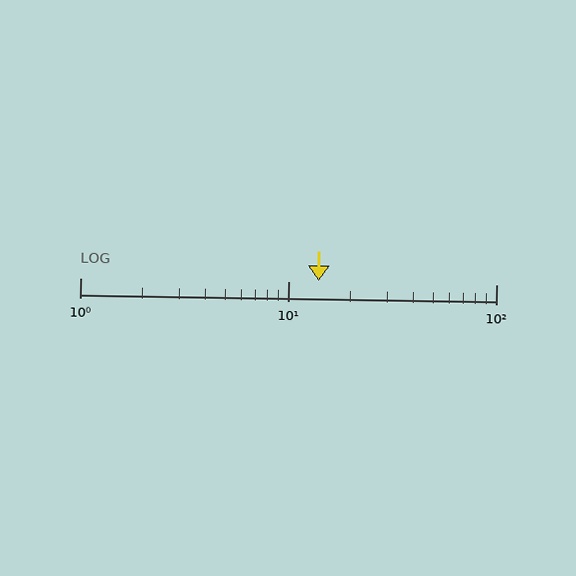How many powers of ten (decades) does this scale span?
The scale spans 2 decades, from 1 to 100.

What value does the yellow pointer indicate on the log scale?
The pointer indicates approximately 14.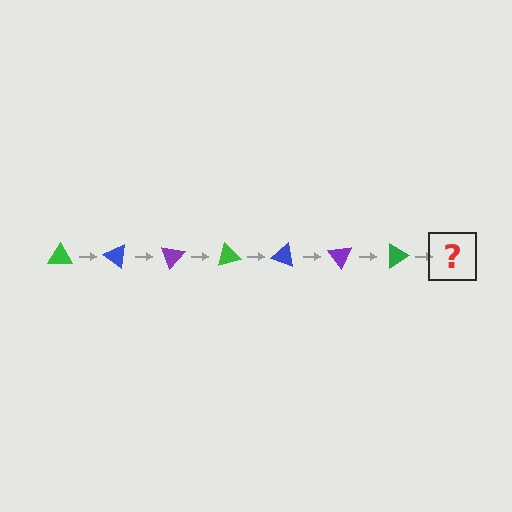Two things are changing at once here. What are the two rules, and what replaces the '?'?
The two rules are that it rotates 35 degrees each step and the color cycles through green, blue, and purple. The '?' should be a blue triangle, rotated 245 degrees from the start.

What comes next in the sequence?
The next element should be a blue triangle, rotated 245 degrees from the start.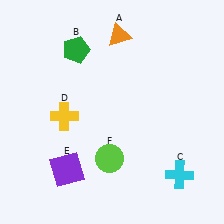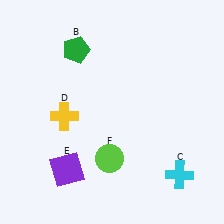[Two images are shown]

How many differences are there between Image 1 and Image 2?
There is 1 difference between the two images.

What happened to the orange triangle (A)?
The orange triangle (A) was removed in Image 2. It was in the top-right area of Image 1.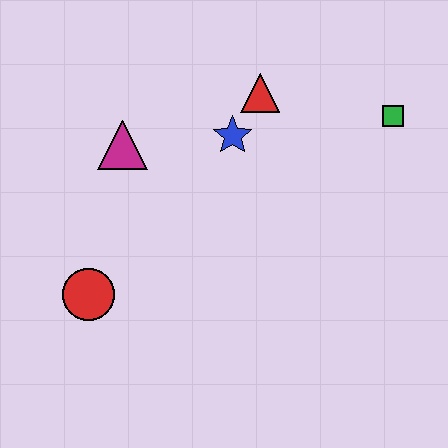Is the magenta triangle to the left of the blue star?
Yes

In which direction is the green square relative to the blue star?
The green square is to the right of the blue star.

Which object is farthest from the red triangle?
The red circle is farthest from the red triangle.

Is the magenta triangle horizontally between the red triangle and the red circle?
Yes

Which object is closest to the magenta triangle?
The blue star is closest to the magenta triangle.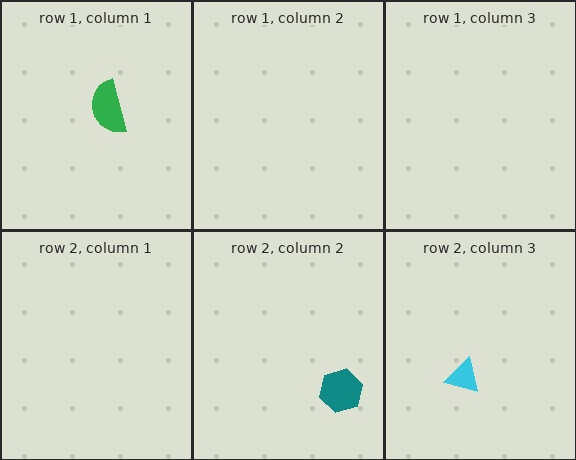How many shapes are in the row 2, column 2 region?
1.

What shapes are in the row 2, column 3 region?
The cyan triangle.